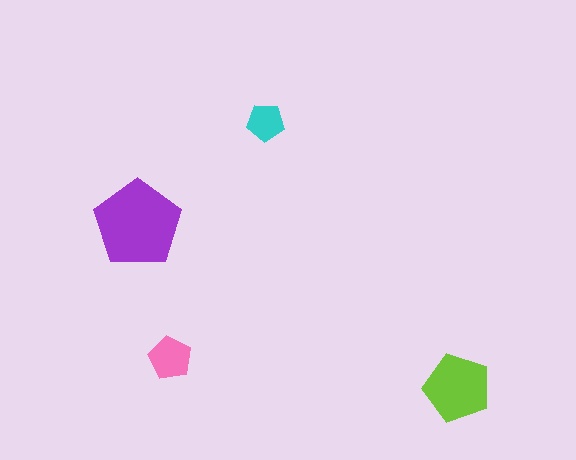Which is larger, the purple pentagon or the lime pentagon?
The purple one.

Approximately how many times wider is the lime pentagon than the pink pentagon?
About 1.5 times wider.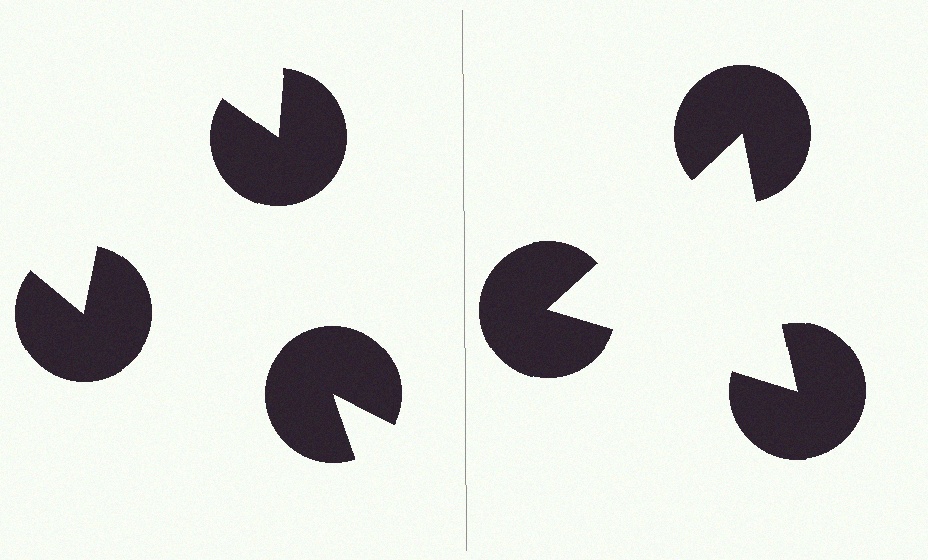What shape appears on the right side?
An illusory triangle.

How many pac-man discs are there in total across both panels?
6 — 3 on each side.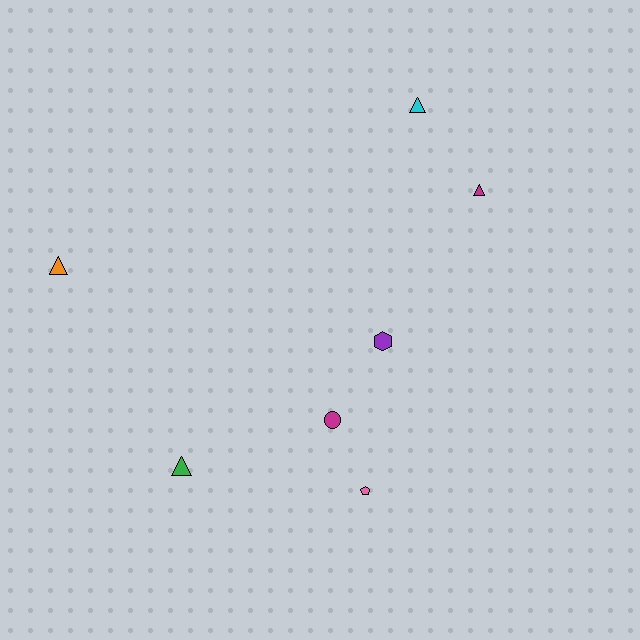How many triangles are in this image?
There are 4 triangles.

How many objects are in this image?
There are 7 objects.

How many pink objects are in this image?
There is 1 pink object.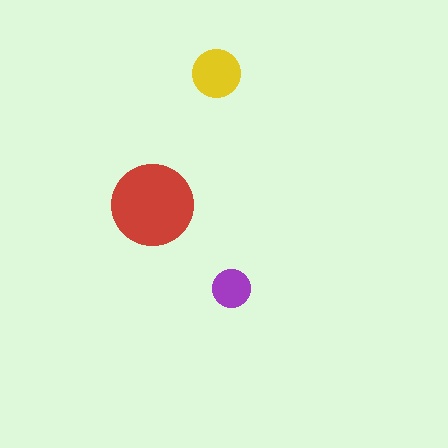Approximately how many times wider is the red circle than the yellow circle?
About 1.5 times wider.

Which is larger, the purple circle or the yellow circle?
The yellow one.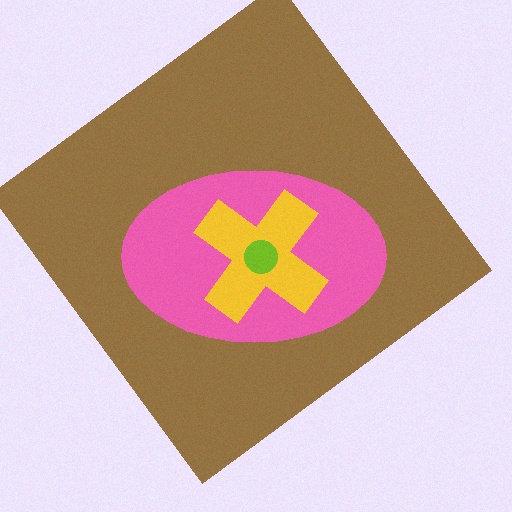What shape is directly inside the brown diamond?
The pink ellipse.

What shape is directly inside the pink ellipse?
The yellow cross.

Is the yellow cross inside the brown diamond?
Yes.